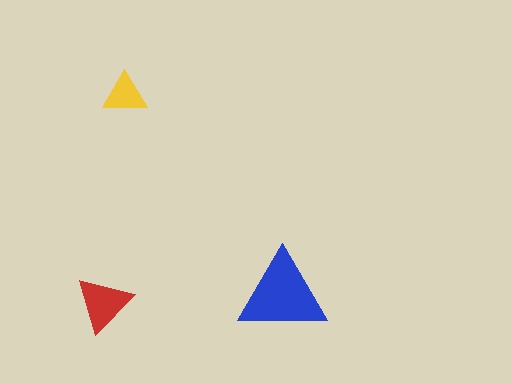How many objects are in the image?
There are 3 objects in the image.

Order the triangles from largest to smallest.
the blue one, the red one, the yellow one.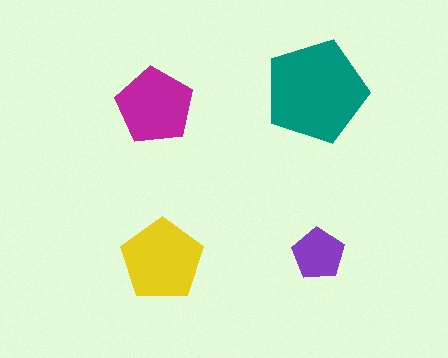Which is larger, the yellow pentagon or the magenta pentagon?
The yellow one.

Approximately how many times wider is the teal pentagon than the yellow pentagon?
About 1.5 times wider.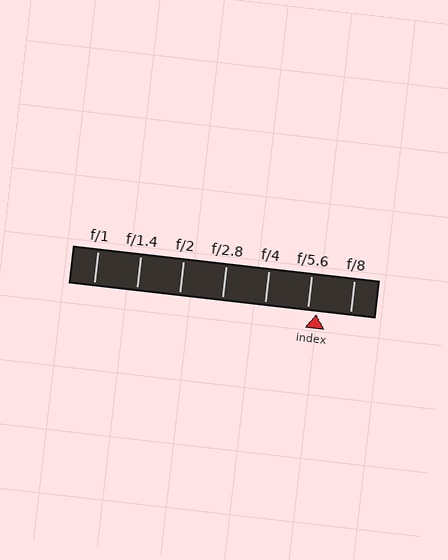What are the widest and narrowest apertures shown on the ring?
The widest aperture shown is f/1 and the narrowest is f/8.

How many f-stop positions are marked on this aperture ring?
There are 7 f-stop positions marked.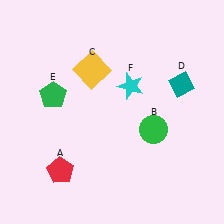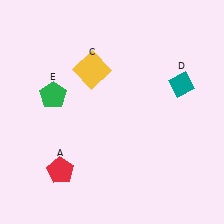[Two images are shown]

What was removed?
The cyan star (F), the green circle (B) were removed in Image 2.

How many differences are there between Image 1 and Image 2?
There are 2 differences between the two images.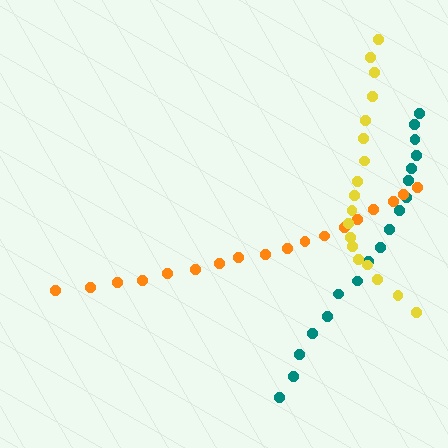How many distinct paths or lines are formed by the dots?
There are 3 distinct paths.